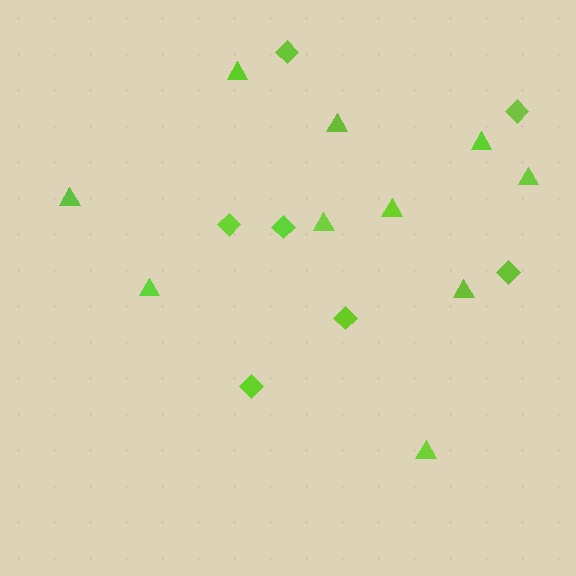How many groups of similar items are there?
There are 2 groups: one group of diamonds (7) and one group of triangles (10).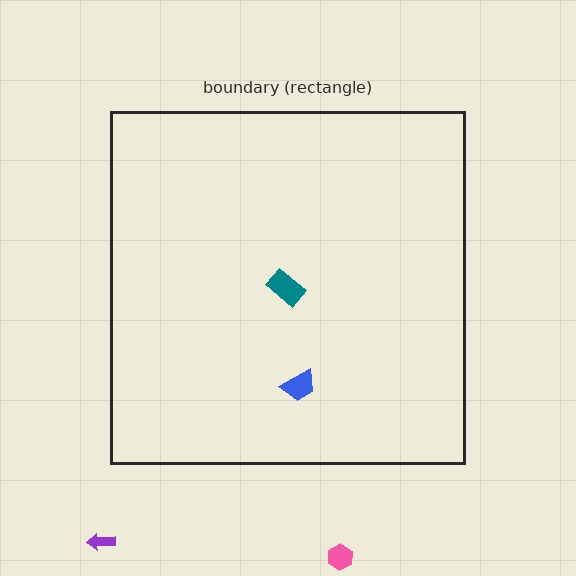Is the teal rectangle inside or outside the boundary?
Inside.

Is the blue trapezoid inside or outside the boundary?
Inside.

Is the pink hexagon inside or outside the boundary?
Outside.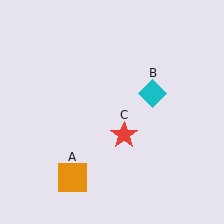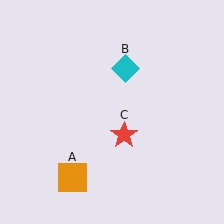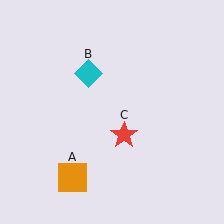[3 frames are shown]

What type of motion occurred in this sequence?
The cyan diamond (object B) rotated counterclockwise around the center of the scene.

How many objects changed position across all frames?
1 object changed position: cyan diamond (object B).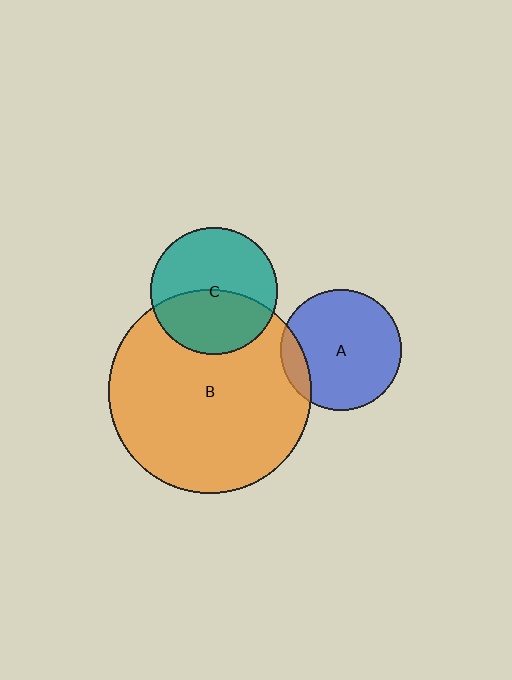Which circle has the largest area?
Circle B (orange).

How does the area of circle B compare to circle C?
Approximately 2.6 times.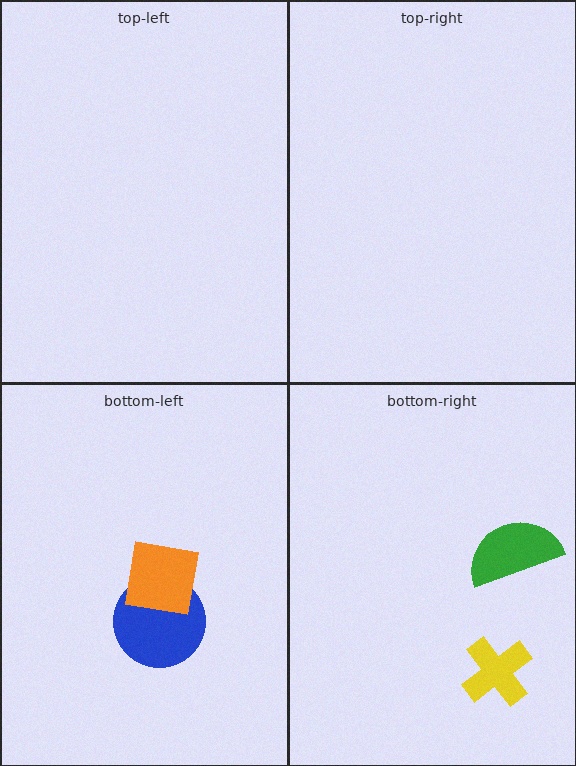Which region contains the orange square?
The bottom-left region.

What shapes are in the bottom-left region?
The blue circle, the orange square.